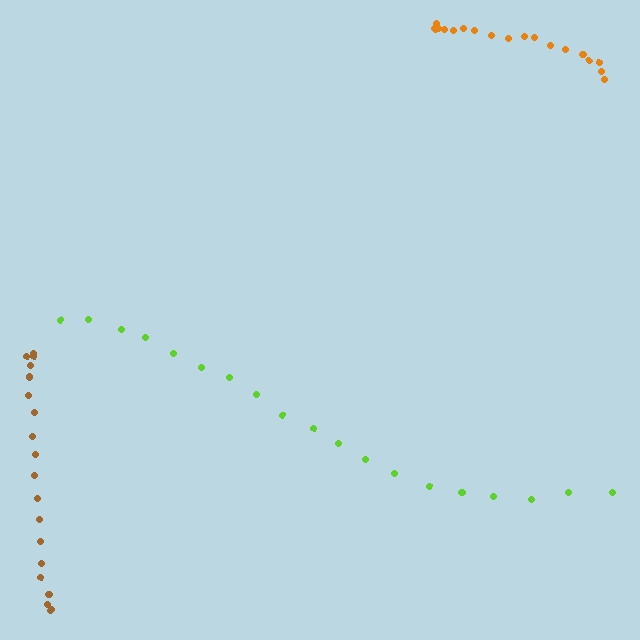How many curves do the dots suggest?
There are 3 distinct paths.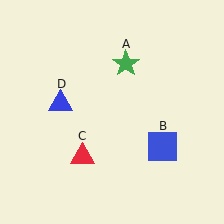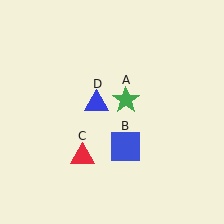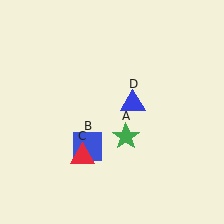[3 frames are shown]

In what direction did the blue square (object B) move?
The blue square (object B) moved left.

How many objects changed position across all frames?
3 objects changed position: green star (object A), blue square (object B), blue triangle (object D).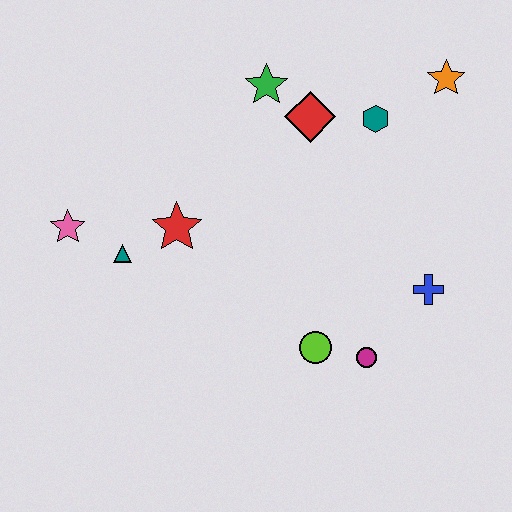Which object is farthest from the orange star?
The pink star is farthest from the orange star.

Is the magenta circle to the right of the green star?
Yes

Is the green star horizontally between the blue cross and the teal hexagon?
No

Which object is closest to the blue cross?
The magenta circle is closest to the blue cross.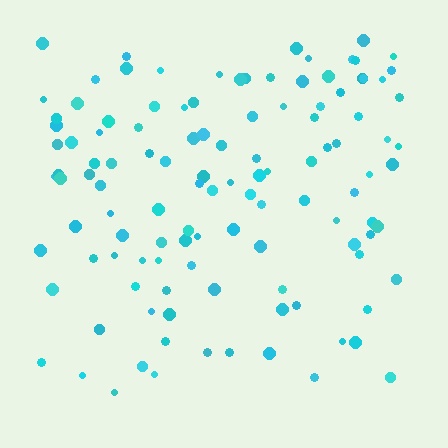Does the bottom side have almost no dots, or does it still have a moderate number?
Still a moderate number, just noticeably fewer than the top.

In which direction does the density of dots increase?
From bottom to top, with the top side densest.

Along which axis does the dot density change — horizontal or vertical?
Vertical.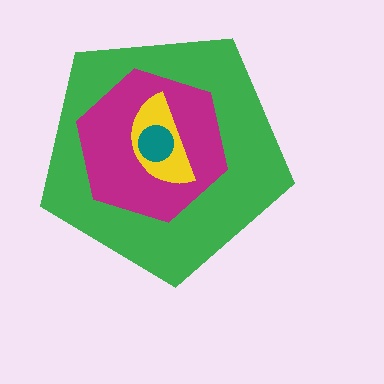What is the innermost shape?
The teal circle.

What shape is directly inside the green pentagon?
The magenta hexagon.